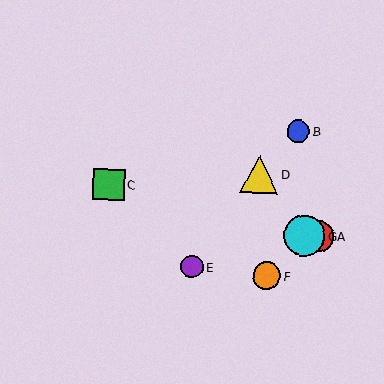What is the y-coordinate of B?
Object B is at y≈132.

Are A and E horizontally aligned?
No, A is at y≈237 and E is at y≈267.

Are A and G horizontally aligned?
Yes, both are at y≈237.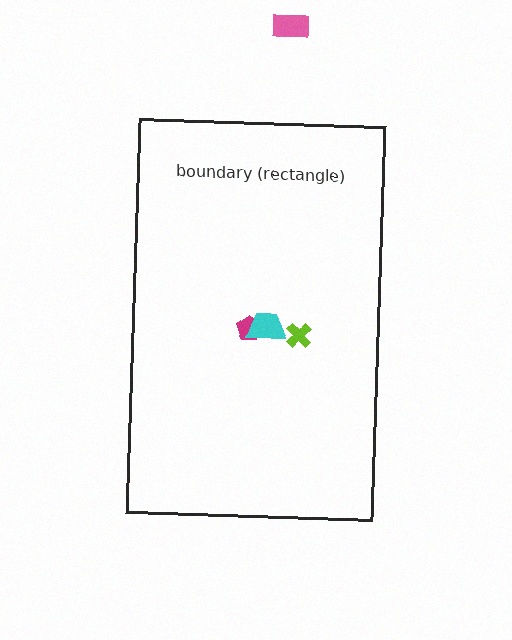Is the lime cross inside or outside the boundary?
Inside.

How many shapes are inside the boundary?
3 inside, 1 outside.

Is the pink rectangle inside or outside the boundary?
Outside.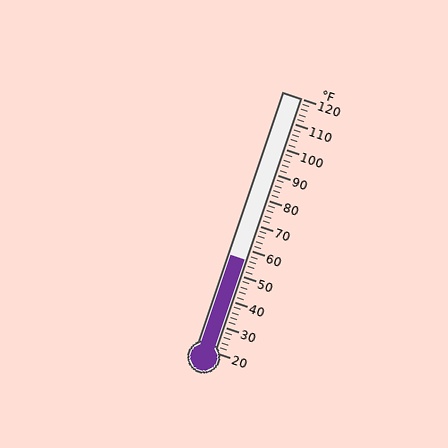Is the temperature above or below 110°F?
The temperature is below 110°F.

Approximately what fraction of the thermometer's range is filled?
The thermometer is filled to approximately 35% of its range.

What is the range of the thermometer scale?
The thermometer scale ranges from 20°F to 120°F.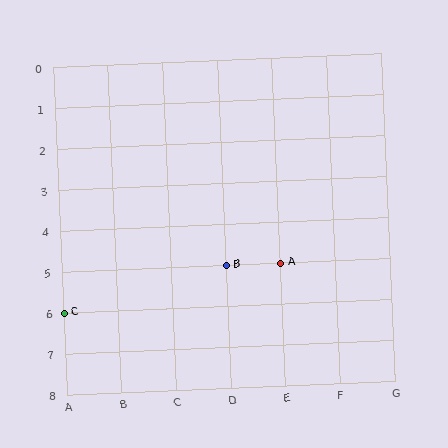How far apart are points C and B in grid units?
Points C and B are 3 columns and 1 row apart (about 3.2 grid units diagonally).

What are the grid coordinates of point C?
Point C is at grid coordinates (A, 6).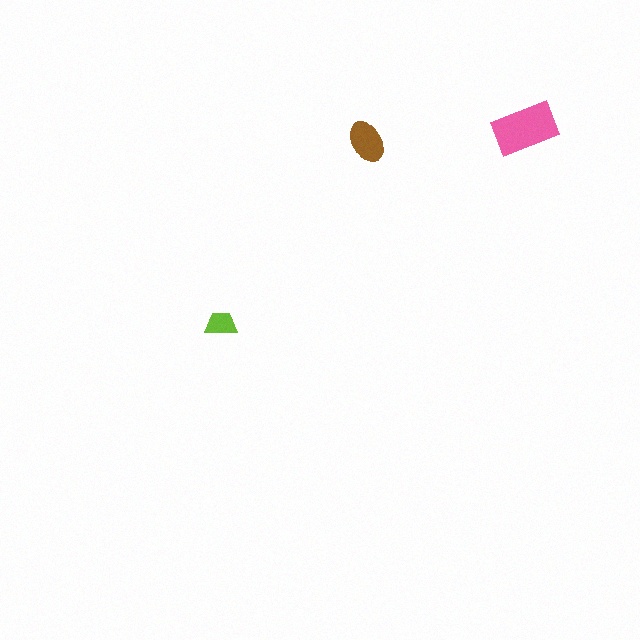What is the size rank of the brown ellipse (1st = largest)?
2nd.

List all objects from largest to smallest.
The pink rectangle, the brown ellipse, the lime trapezoid.